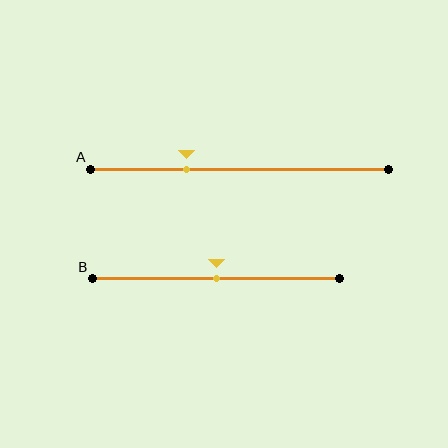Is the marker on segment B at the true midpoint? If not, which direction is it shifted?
Yes, the marker on segment B is at the true midpoint.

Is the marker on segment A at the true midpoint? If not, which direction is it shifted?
No, the marker on segment A is shifted to the left by about 18% of the segment length.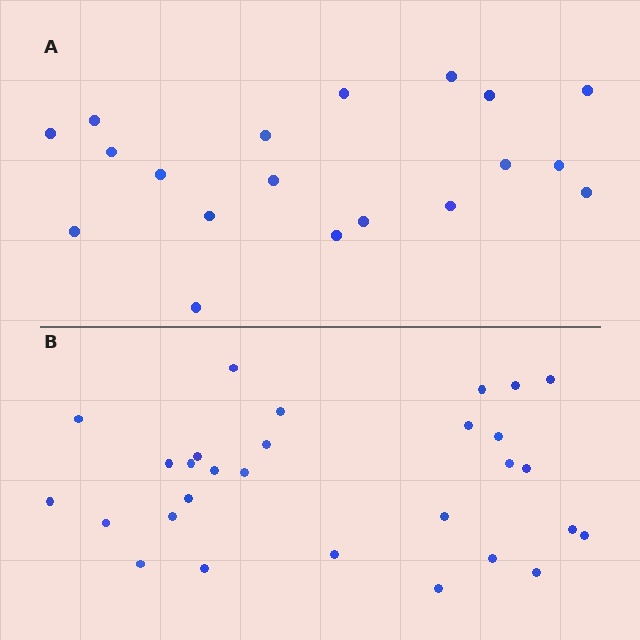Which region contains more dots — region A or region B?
Region B (the bottom region) has more dots.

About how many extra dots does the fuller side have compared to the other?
Region B has roughly 10 or so more dots than region A.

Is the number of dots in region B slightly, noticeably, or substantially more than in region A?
Region B has substantially more. The ratio is roughly 1.5 to 1.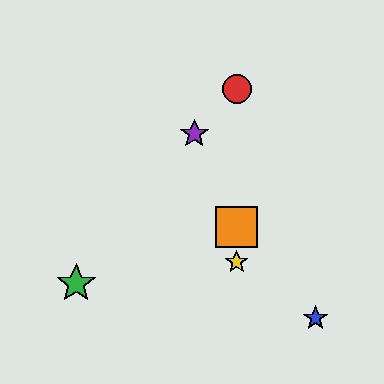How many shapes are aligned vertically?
3 shapes (the red circle, the yellow star, the orange square) are aligned vertically.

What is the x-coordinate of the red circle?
The red circle is at x≈237.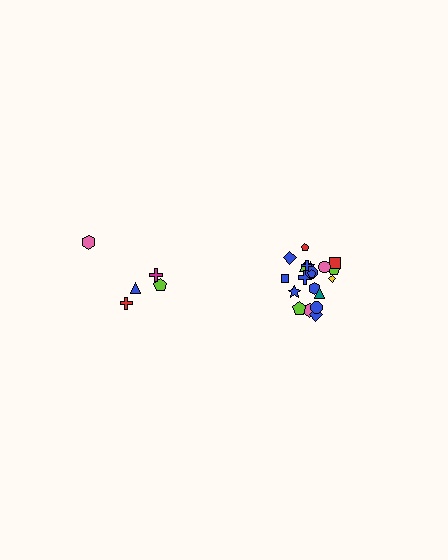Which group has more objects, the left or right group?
The right group.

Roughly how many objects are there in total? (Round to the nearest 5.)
Roughly 25 objects in total.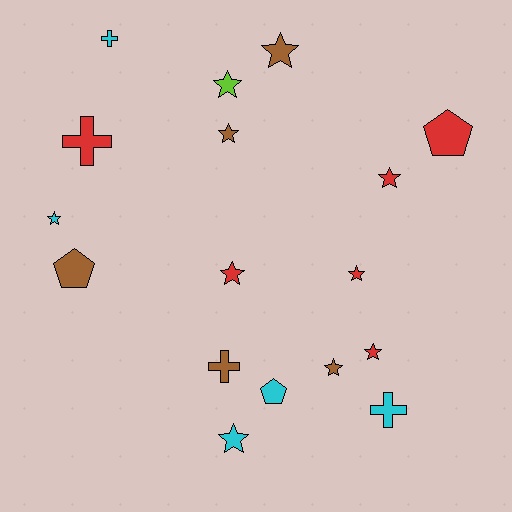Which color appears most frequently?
Red, with 6 objects.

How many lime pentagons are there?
There are no lime pentagons.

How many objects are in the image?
There are 17 objects.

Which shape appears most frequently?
Star, with 10 objects.